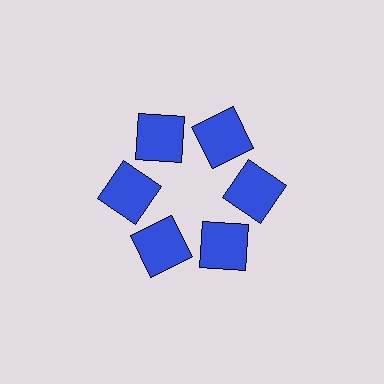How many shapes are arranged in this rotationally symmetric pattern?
There are 6 shapes, arranged in 6 groups of 1.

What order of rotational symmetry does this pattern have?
This pattern has 6-fold rotational symmetry.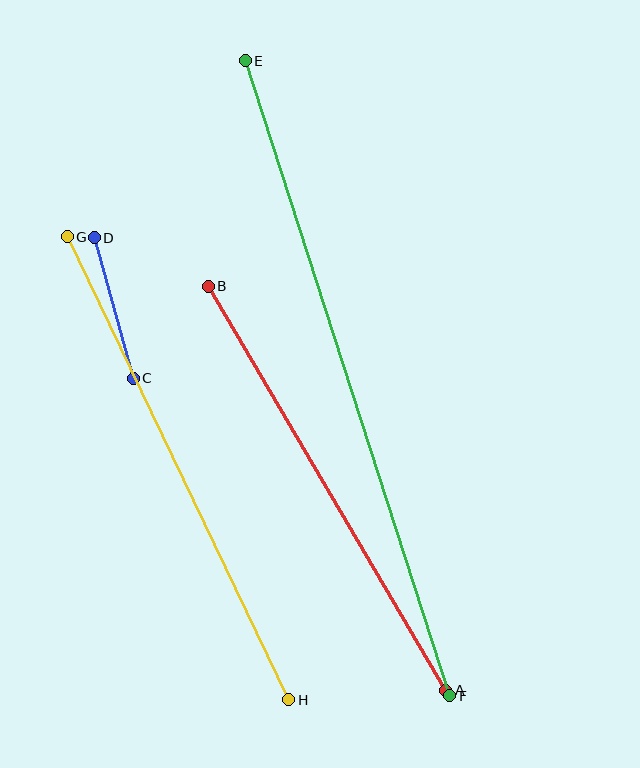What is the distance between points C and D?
The distance is approximately 146 pixels.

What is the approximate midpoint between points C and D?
The midpoint is at approximately (114, 308) pixels.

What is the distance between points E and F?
The distance is approximately 667 pixels.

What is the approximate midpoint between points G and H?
The midpoint is at approximately (178, 468) pixels.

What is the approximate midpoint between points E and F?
The midpoint is at approximately (348, 378) pixels.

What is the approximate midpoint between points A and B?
The midpoint is at approximately (327, 488) pixels.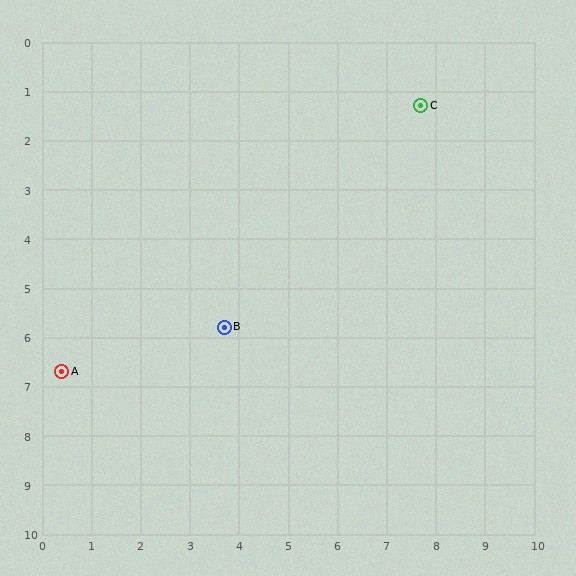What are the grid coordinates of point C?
Point C is at approximately (7.7, 1.3).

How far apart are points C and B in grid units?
Points C and B are about 6.0 grid units apart.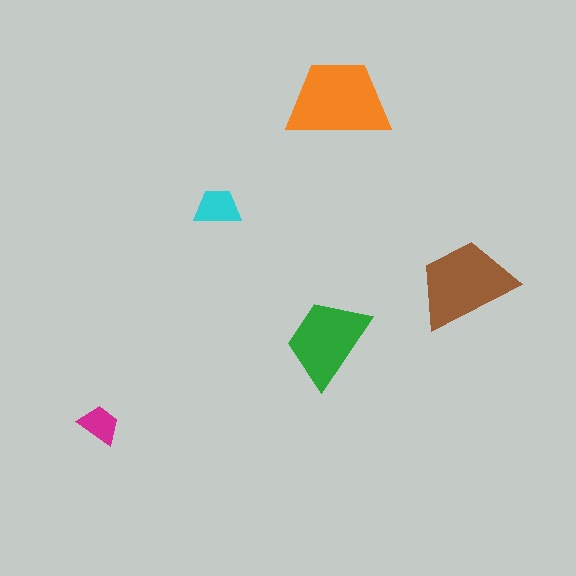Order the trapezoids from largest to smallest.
the orange one, the brown one, the green one, the cyan one, the magenta one.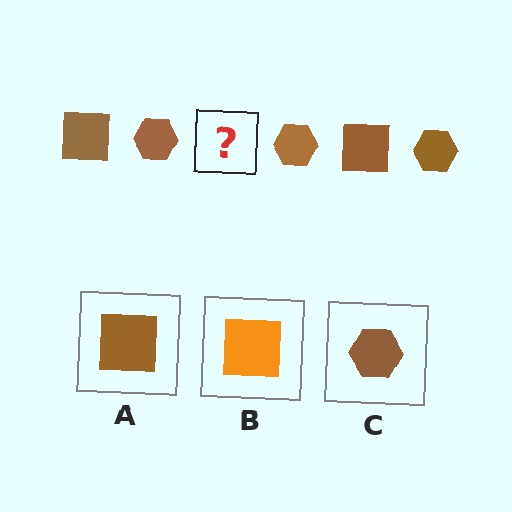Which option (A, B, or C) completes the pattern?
A.